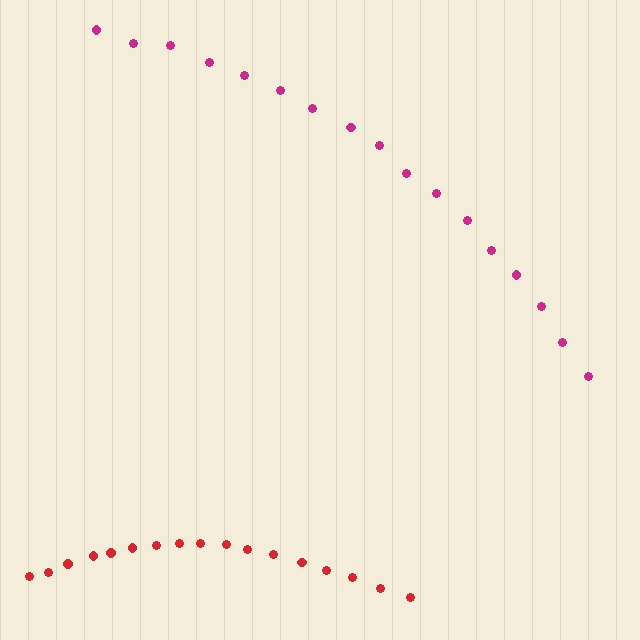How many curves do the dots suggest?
There are 2 distinct paths.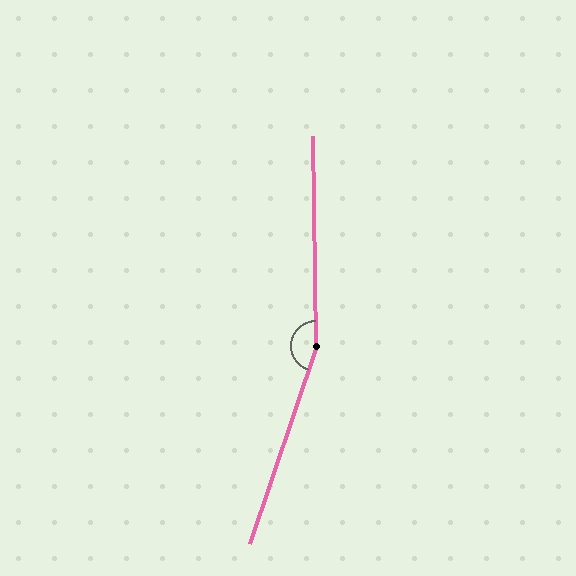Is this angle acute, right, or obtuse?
It is obtuse.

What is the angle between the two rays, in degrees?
Approximately 160 degrees.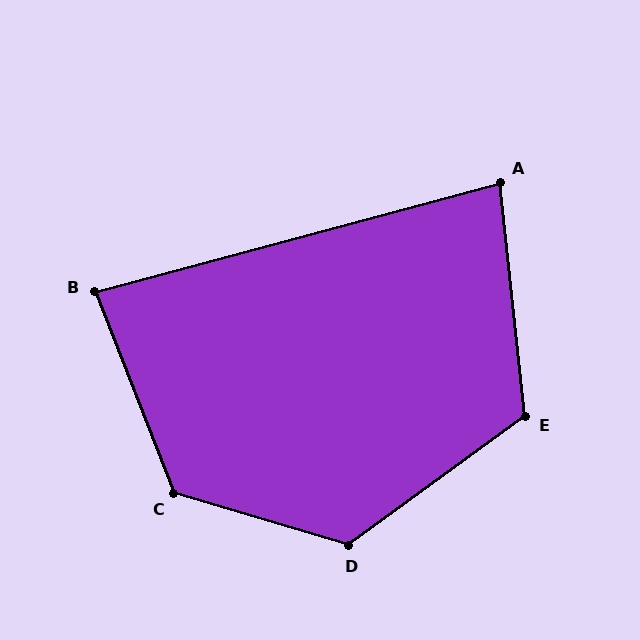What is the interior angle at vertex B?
Approximately 84 degrees (acute).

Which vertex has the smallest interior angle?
A, at approximately 81 degrees.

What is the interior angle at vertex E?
Approximately 120 degrees (obtuse).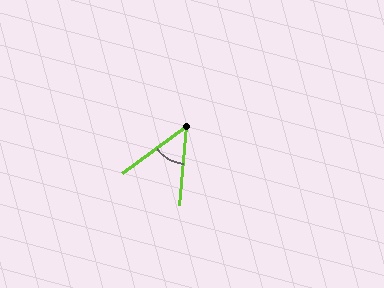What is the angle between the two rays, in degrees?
Approximately 49 degrees.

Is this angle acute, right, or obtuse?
It is acute.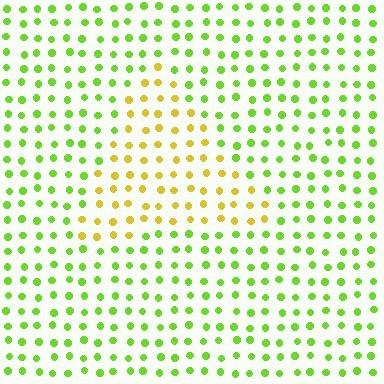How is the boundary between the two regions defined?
The boundary is defined purely by a slight shift in hue (about 46 degrees). Spacing, size, and orientation are identical on both sides.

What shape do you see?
I see a triangle.